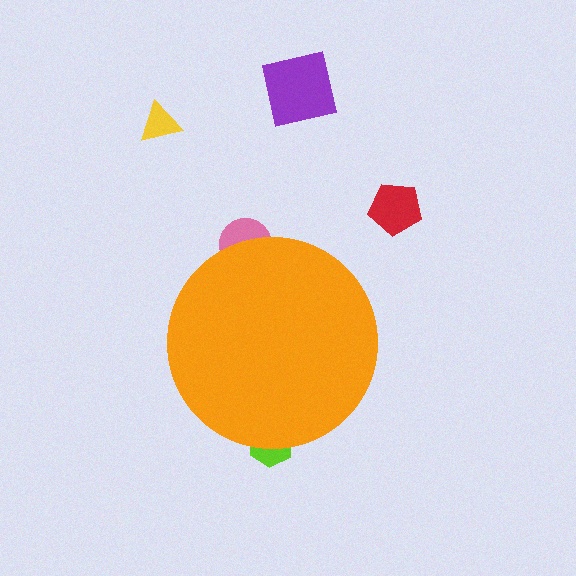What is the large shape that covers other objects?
An orange circle.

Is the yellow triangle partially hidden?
No, the yellow triangle is fully visible.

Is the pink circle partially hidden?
Yes, the pink circle is partially hidden behind the orange circle.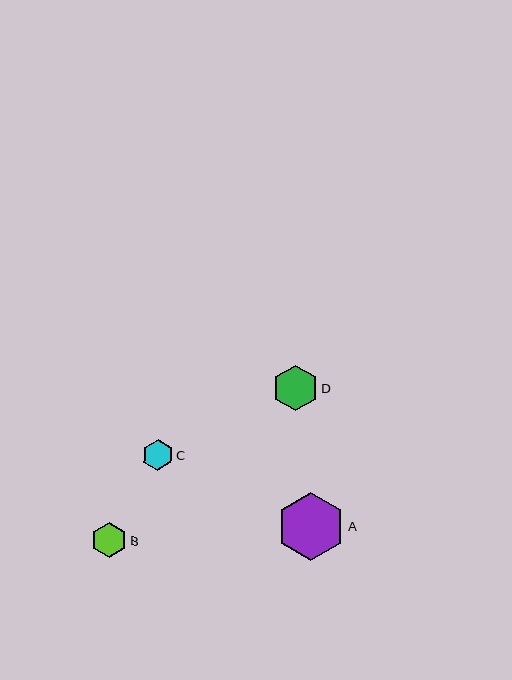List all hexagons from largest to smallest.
From largest to smallest: A, D, B, C.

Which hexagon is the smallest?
Hexagon C is the smallest with a size of approximately 31 pixels.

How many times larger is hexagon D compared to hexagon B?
Hexagon D is approximately 1.3 times the size of hexagon B.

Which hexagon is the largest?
Hexagon A is the largest with a size of approximately 69 pixels.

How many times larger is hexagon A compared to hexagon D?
Hexagon A is approximately 1.5 times the size of hexagon D.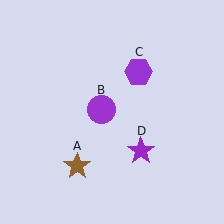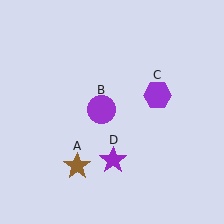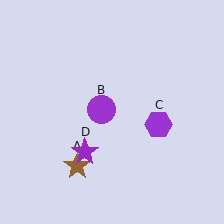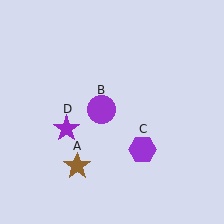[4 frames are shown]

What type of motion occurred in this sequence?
The purple hexagon (object C), purple star (object D) rotated clockwise around the center of the scene.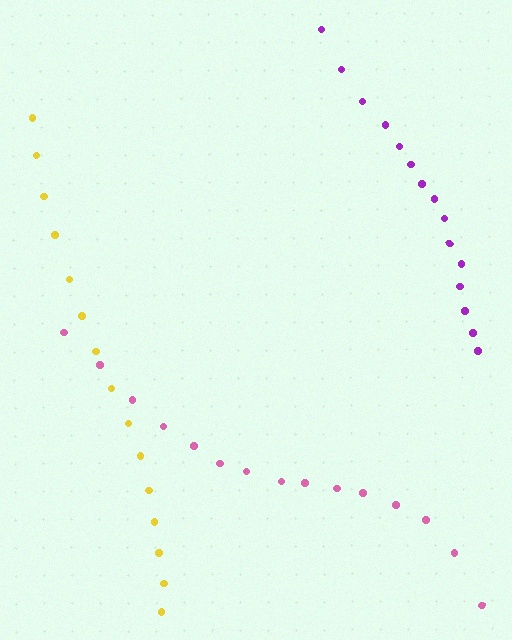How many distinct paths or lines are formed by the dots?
There are 3 distinct paths.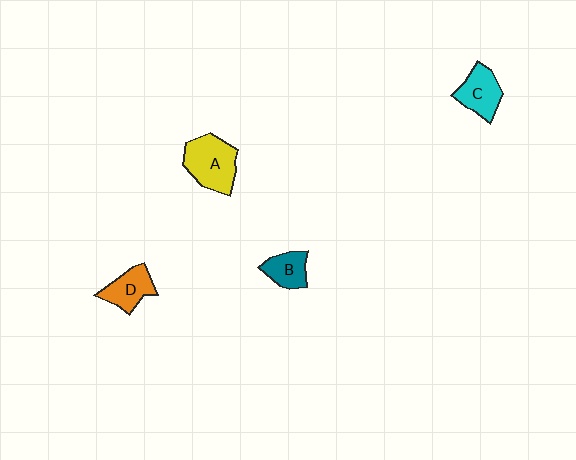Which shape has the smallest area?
Shape B (teal).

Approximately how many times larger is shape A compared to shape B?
Approximately 1.8 times.